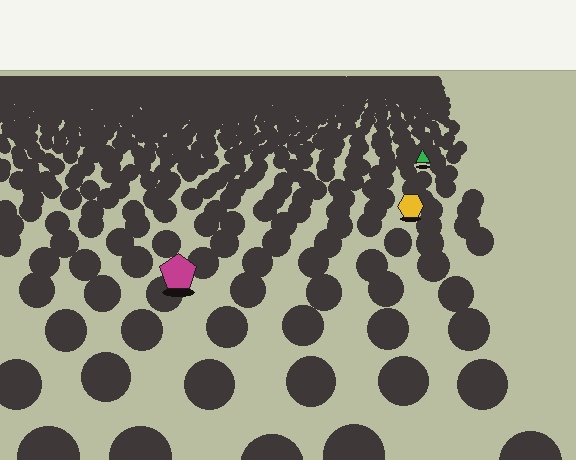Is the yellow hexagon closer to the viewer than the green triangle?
Yes. The yellow hexagon is closer — you can tell from the texture gradient: the ground texture is coarser near it.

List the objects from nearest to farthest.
From nearest to farthest: the magenta pentagon, the yellow hexagon, the green triangle.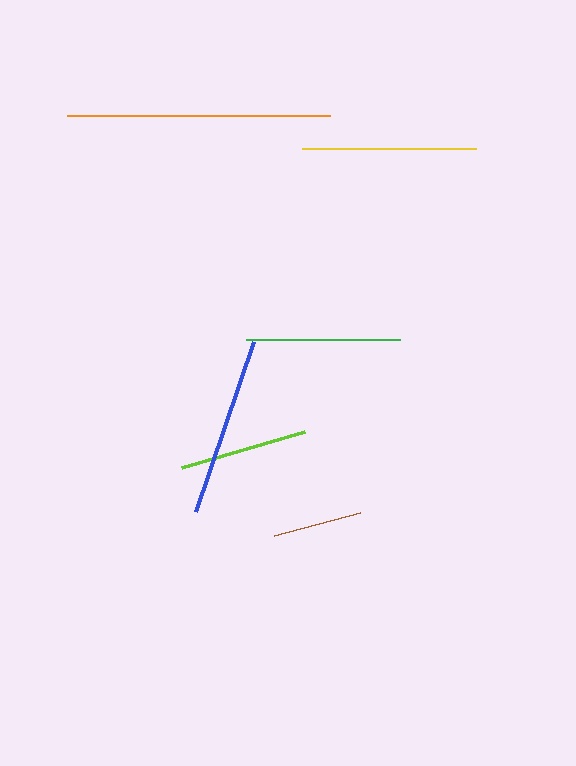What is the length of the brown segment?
The brown segment is approximately 90 pixels long.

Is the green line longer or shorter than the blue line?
The blue line is longer than the green line.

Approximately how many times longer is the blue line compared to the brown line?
The blue line is approximately 2.0 times the length of the brown line.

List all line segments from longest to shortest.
From longest to shortest: orange, blue, yellow, green, lime, brown.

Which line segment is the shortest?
The brown line is the shortest at approximately 90 pixels.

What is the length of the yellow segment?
The yellow segment is approximately 175 pixels long.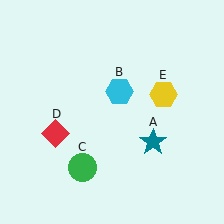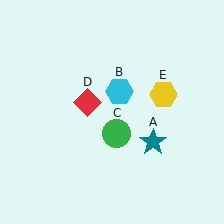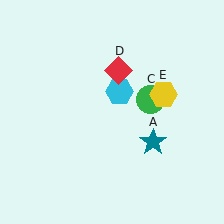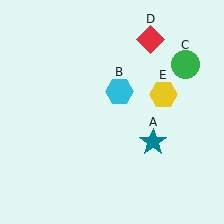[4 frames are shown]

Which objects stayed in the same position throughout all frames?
Teal star (object A) and cyan hexagon (object B) and yellow hexagon (object E) remained stationary.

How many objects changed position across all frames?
2 objects changed position: green circle (object C), red diamond (object D).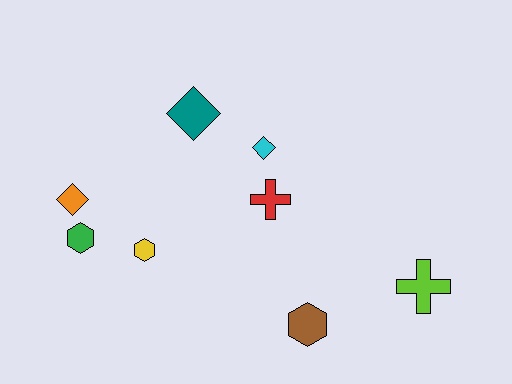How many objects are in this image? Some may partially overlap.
There are 8 objects.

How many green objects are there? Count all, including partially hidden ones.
There is 1 green object.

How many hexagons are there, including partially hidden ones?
There are 3 hexagons.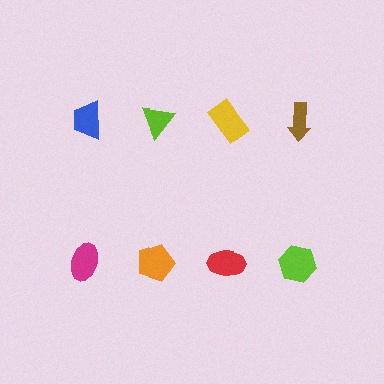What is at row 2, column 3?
A red ellipse.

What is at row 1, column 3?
A yellow rectangle.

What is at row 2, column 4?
A lime hexagon.